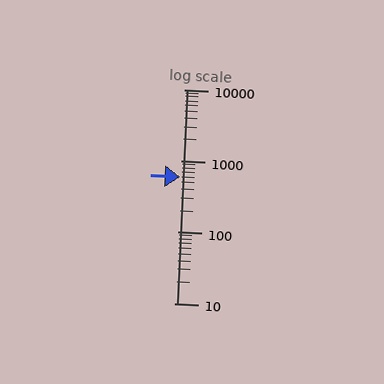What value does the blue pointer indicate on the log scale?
The pointer indicates approximately 600.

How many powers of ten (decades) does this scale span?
The scale spans 3 decades, from 10 to 10000.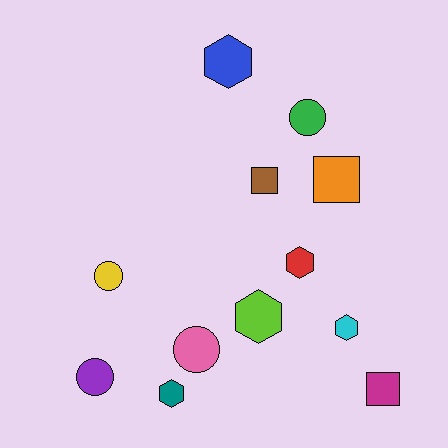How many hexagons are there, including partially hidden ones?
There are 5 hexagons.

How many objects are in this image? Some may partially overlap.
There are 12 objects.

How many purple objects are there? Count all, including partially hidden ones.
There is 1 purple object.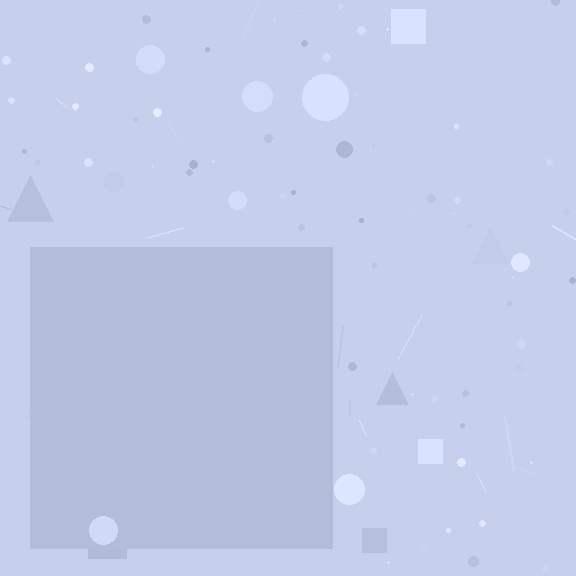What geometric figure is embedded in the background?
A square is embedded in the background.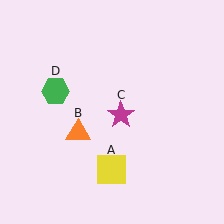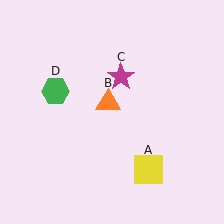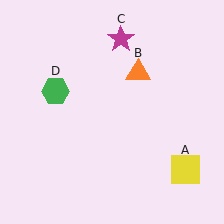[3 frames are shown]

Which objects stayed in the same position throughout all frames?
Green hexagon (object D) remained stationary.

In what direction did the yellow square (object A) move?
The yellow square (object A) moved right.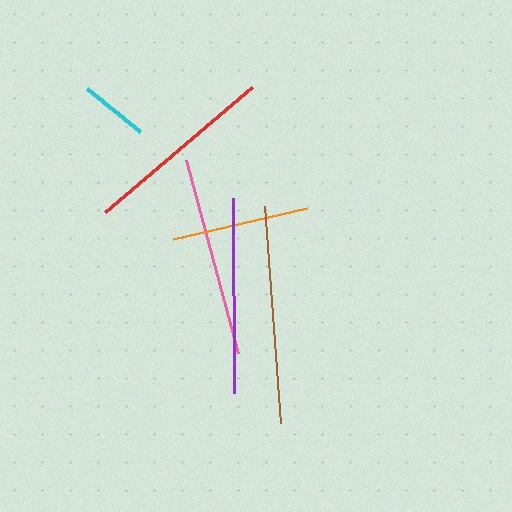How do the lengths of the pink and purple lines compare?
The pink and purple lines are approximately the same length.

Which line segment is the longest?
The brown line is the longest at approximately 218 pixels.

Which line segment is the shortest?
The cyan line is the shortest at approximately 68 pixels.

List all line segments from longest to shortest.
From longest to shortest: brown, pink, purple, red, orange, cyan.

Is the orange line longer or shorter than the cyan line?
The orange line is longer than the cyan line.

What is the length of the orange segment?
The orange segment is approximately 137 pixels long.